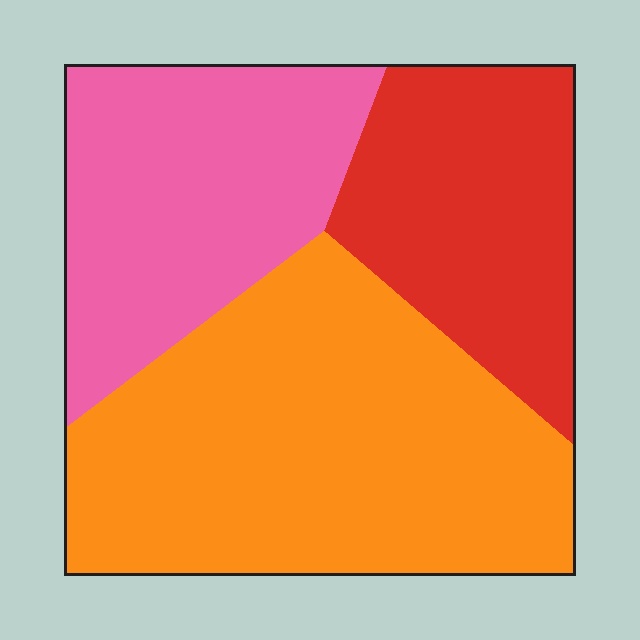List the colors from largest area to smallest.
From largest to smallest: orange, pink, red.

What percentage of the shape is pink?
Pink covers roughly 30% of the shape.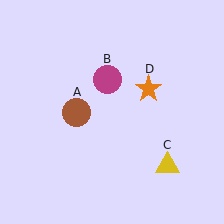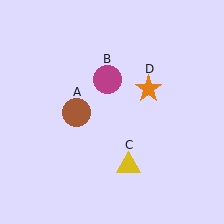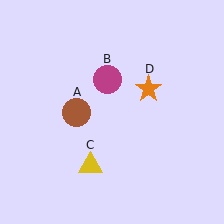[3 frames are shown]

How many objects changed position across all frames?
1 object changed position: yellow triangle (object C).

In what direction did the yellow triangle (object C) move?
The yellow triangle (object C) moved left.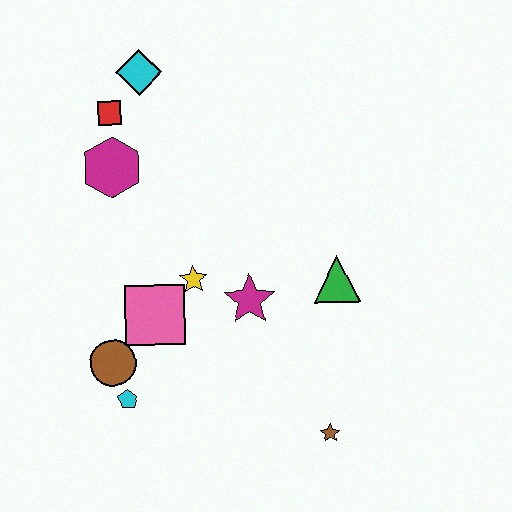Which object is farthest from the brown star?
The cyan diamond is farthest from the brown star.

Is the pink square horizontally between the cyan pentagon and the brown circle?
No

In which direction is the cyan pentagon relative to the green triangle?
The cyan pentagon is to the left of the green triangle.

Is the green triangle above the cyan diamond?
No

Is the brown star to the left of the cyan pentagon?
No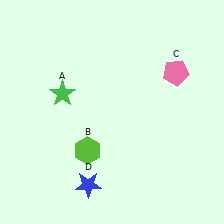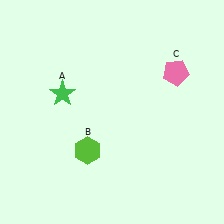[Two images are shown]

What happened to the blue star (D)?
The blue star (D) was removed in Image 2. It was in the bottom-left area of Image 1.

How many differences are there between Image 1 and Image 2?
There is 1 difference between the two images.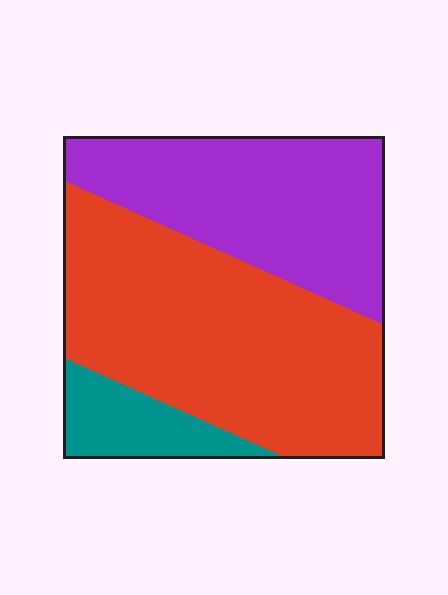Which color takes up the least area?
Teal, at roughly 10%.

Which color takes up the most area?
Red, at roughly 55%.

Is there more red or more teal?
Red.